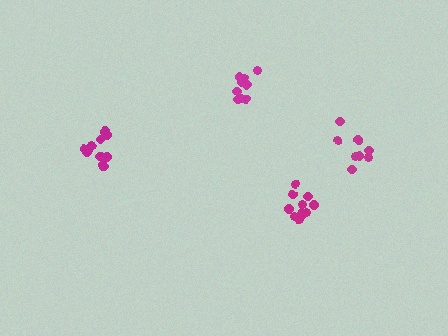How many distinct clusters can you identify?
There are 4 distinct clusters.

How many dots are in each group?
Group 1: 12 dots, Group 2: 9 dots, Group 3: 8 dots, Group 4: 11 dots (40 total).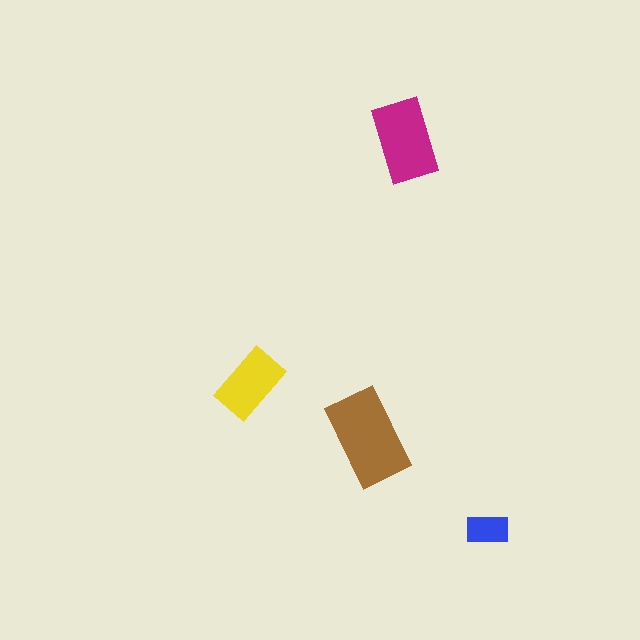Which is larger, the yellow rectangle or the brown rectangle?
The brown one.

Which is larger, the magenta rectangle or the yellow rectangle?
The magenta one.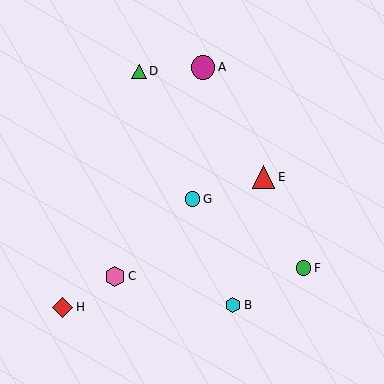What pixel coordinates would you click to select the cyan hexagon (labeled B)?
Click at (233, 305) to select the cyan hexagon B.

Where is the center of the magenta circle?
The center of the magenta circle is at (203, 67).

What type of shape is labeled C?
Shape C is a pink hexagon.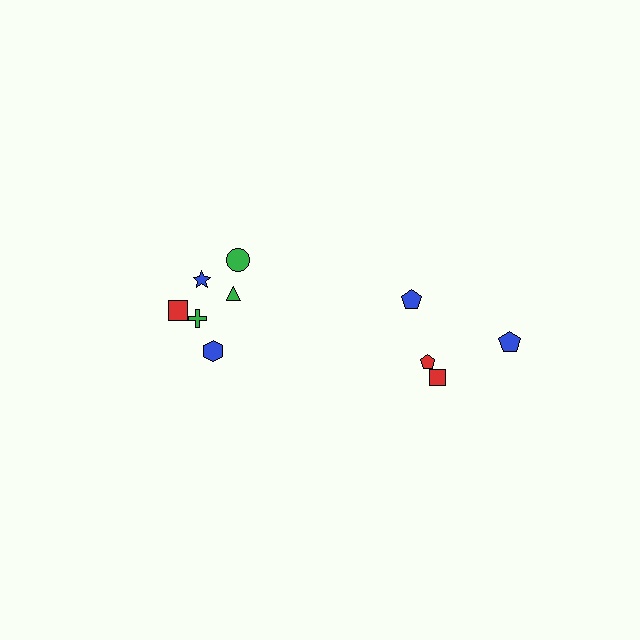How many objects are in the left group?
There are 6 objects.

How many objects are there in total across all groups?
There are 10 objects.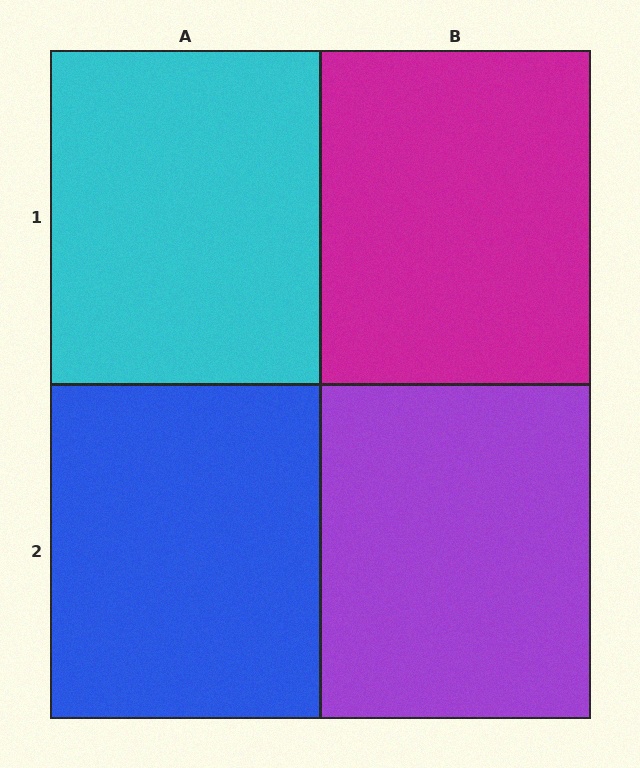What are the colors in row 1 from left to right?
Cyan, magenta.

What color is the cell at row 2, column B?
Purple.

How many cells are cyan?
1 cell is cyan.